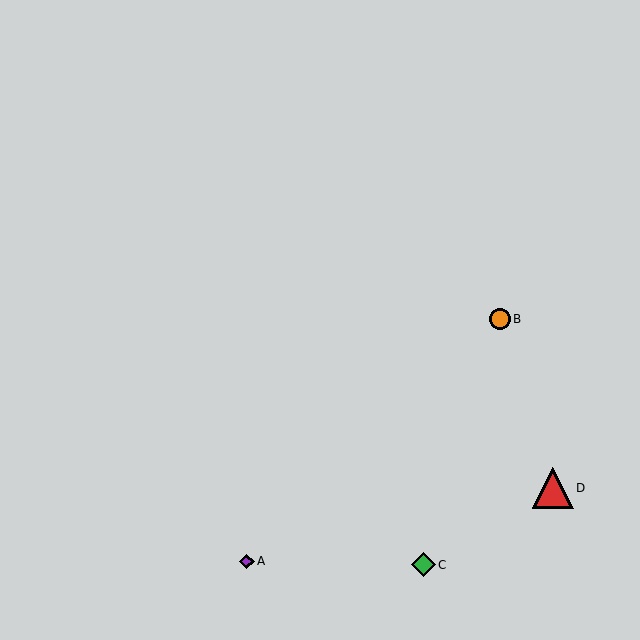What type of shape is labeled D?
Shape D is a red triangle.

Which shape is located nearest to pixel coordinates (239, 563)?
The purple diamond (labeled A) at (247, 561) is nearest to that location.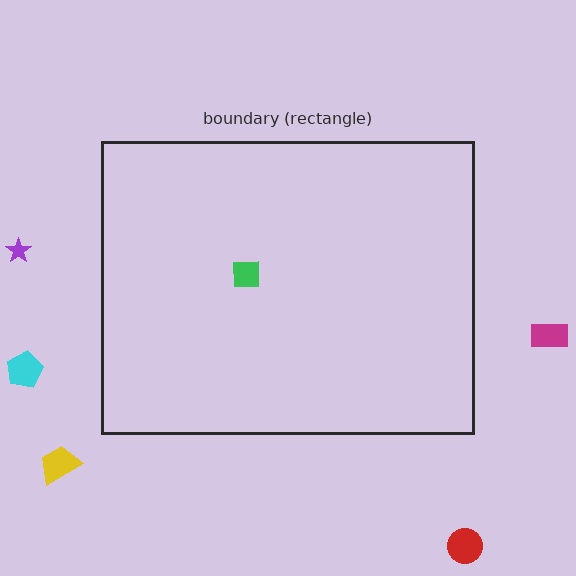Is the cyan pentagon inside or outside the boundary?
Outside.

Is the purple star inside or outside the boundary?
Outside.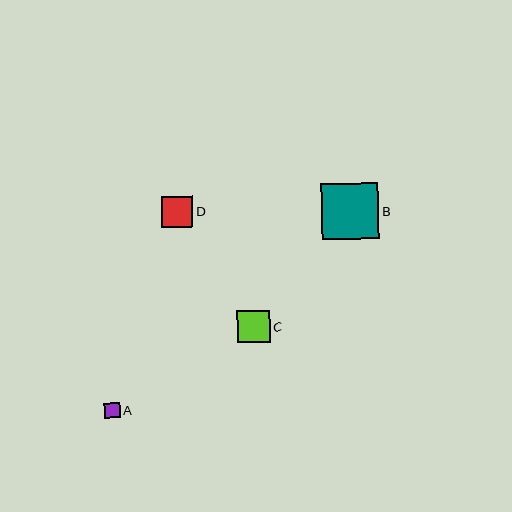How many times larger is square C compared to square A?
Square C is approximately 2.1 times the size of square A.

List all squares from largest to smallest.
From largest to smallest: B, C, D, A.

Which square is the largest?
Square B is the largest with a size of approximately 57 pixels.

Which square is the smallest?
Square A is the smallest with a size of approximately 15 pixels.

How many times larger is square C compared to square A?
Square C is approximately 2.1 times the size of square A.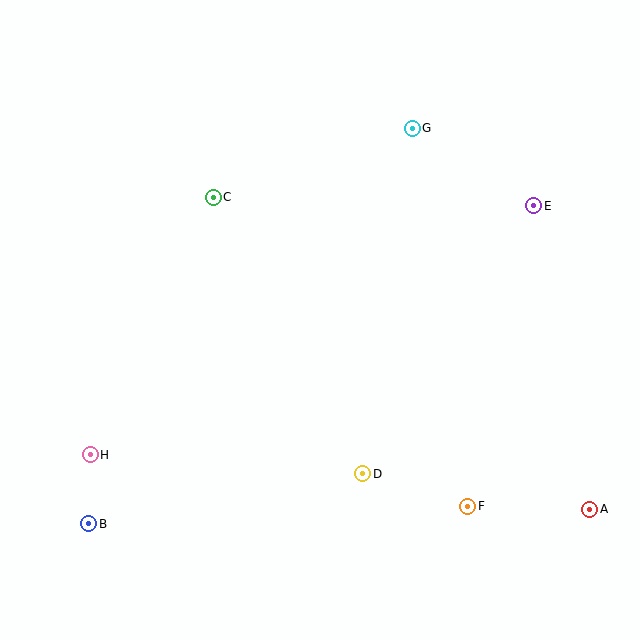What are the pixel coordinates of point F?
Point F is at (468, 506).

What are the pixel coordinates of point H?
Point H is at (90, 455).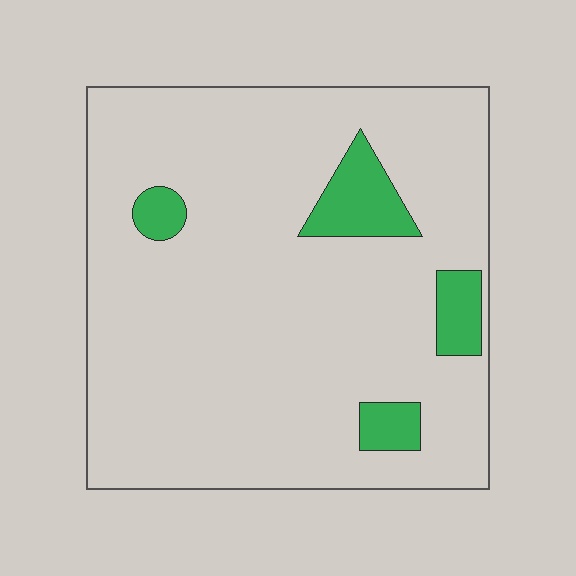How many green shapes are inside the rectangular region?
4.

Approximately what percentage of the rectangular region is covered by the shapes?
Approximately 10%.